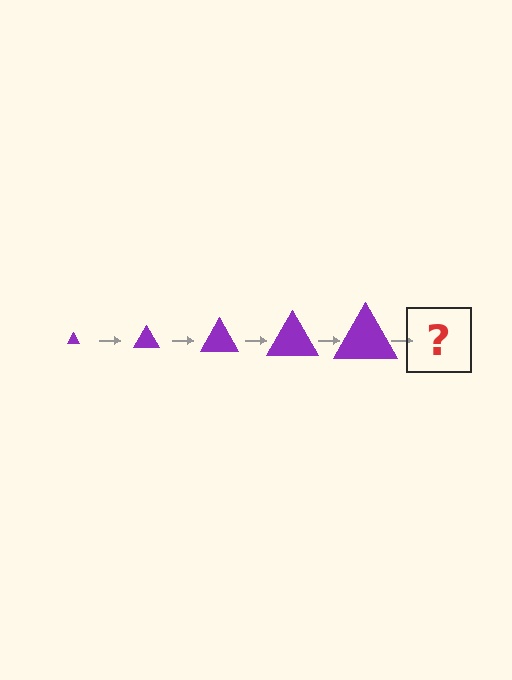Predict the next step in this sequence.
The next step is a purple triangle, larger than the previous one.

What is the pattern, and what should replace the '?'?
The pattern is that the triangle gets progressively larger each step. The '?' should be a purple triangle, larger than the previous one.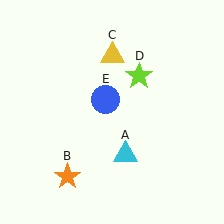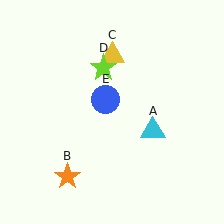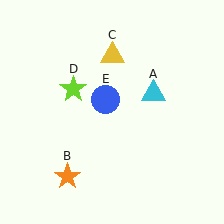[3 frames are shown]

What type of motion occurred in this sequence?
The cyan triangle (object A), lime star (object D) rotated counterclockwise around the center of the scene.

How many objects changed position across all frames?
2 objects changed position: cyan triangle (object A), lime star (object D).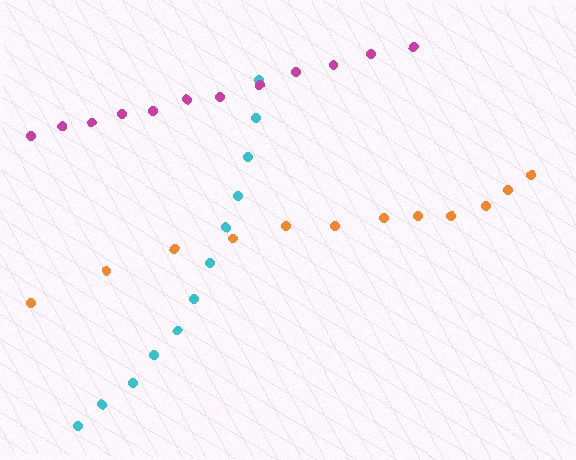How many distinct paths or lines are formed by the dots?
There are 3 distinct paths.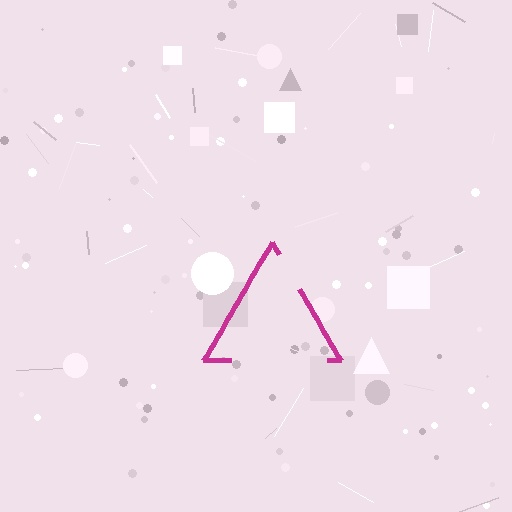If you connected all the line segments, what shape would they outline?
They would outline a triangle.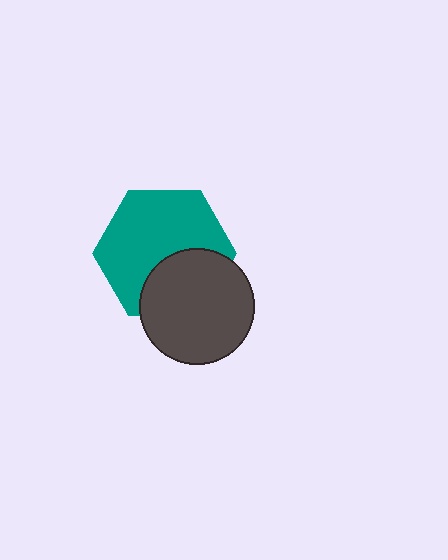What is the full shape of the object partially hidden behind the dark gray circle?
The partially hidden object is a teal hexagon.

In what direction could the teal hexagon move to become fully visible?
The teal hexagon could move up. That would shift it out from behind the dark gray circle entirely.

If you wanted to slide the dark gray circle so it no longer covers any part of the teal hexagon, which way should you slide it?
Slide it down — that is the most direct way to separate the two shapes.